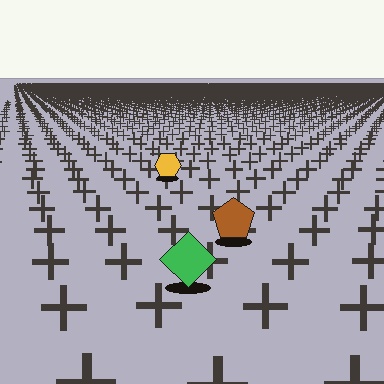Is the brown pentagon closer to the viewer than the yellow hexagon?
Yes. The brown pentagon is closer — you can tell from the texture gradient: the ground texture is coarser near it.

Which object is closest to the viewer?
The green diamond is closest. The texture marks near it are larger and more spread out.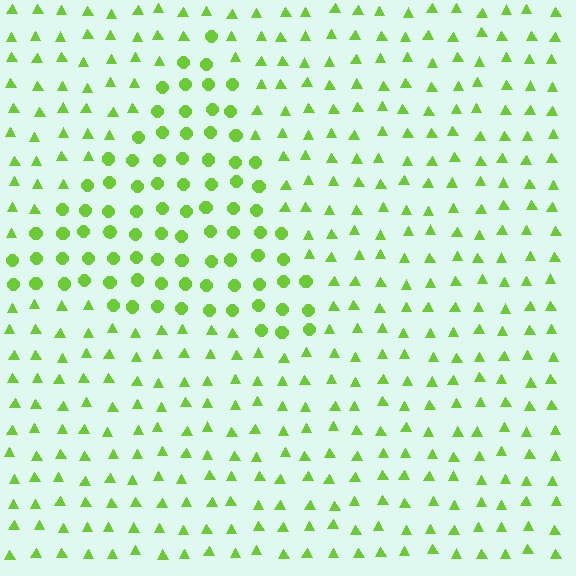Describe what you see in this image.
The image is filled with small lime elements arranged in a uniform grid. A triangle-shaped region contains circles, while the surrounding area contains triangles. The boundary is defined purely by the change in element shape.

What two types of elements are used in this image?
The image uses circles inside the triangle region and triangles outside it.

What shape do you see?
I see a triangle.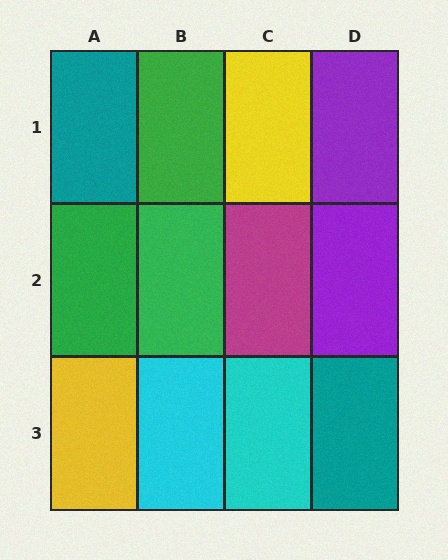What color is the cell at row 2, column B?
Green.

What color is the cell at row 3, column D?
Teal.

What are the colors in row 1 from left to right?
Teal, green, yellow, purple.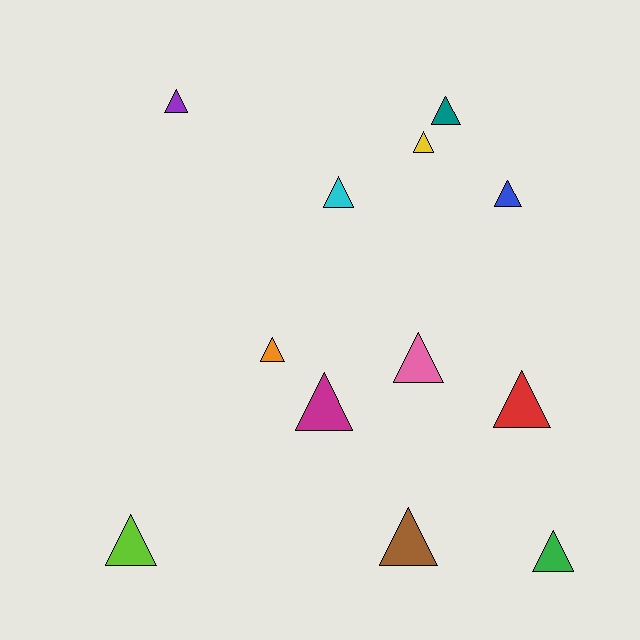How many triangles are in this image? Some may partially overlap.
There are 12 triangles.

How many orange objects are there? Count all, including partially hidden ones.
There is 1 orange object.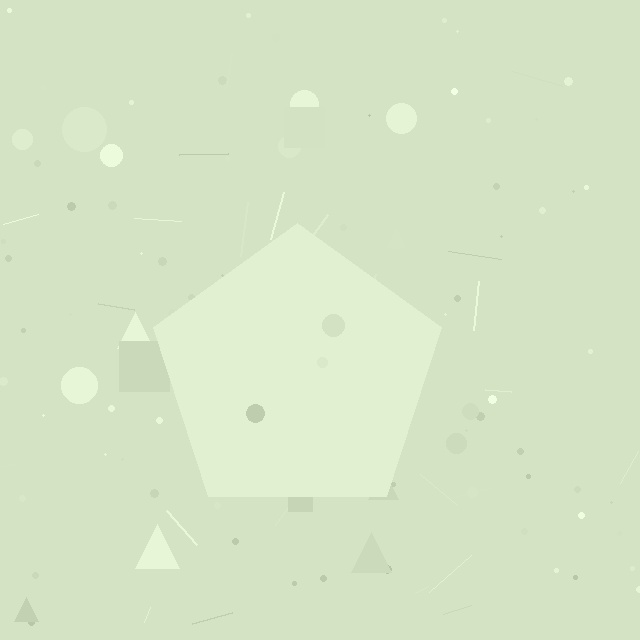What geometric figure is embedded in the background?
A pentagon is embedded in the background.